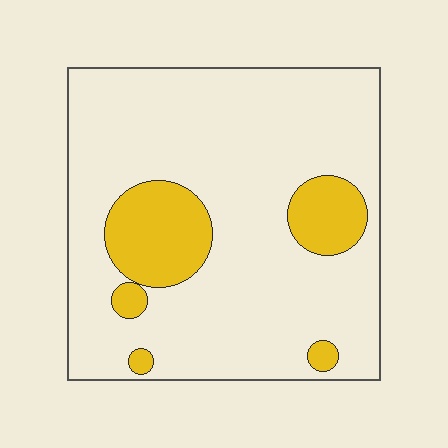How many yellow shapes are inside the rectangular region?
5.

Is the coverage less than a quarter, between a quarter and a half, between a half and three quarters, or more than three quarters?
Less than a quarter.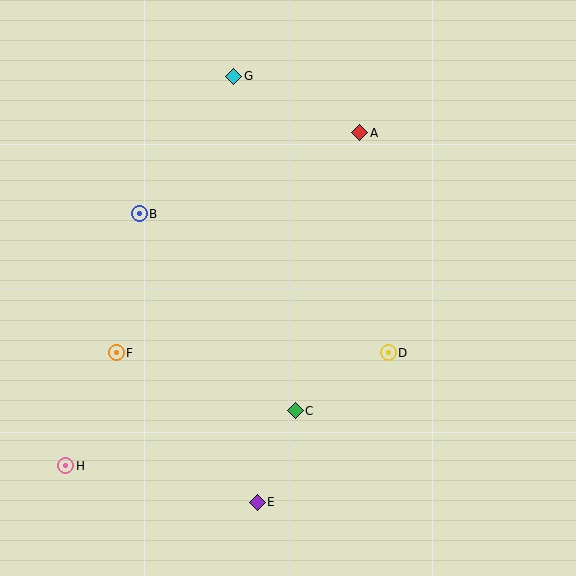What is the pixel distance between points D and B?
The distance between D and B is 285 pixels.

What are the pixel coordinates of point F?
Point F is at (116, 353).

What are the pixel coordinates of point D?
Point D is at (388, 353).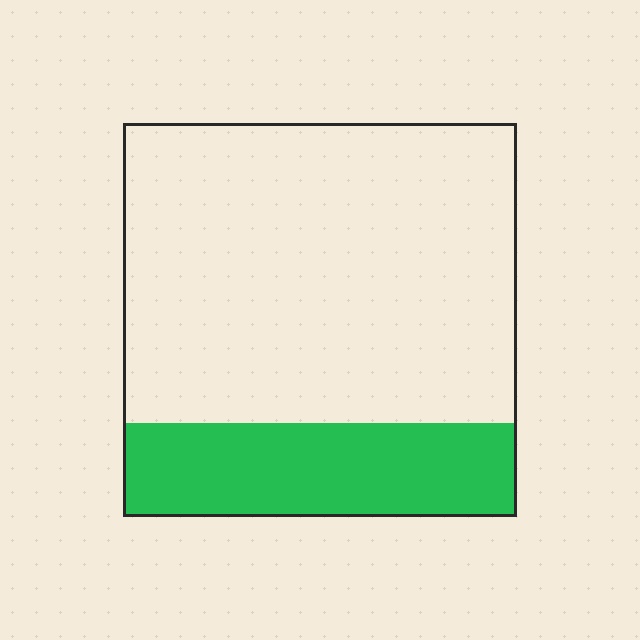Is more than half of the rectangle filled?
No.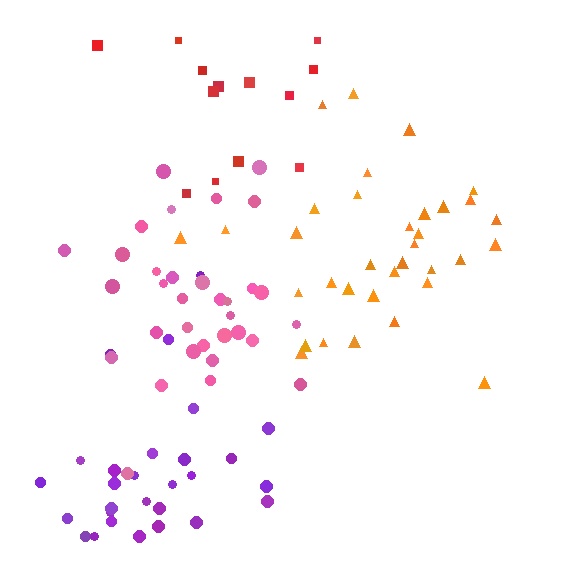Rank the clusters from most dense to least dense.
pink, orange, red, purple.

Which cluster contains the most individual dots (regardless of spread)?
Orange (34).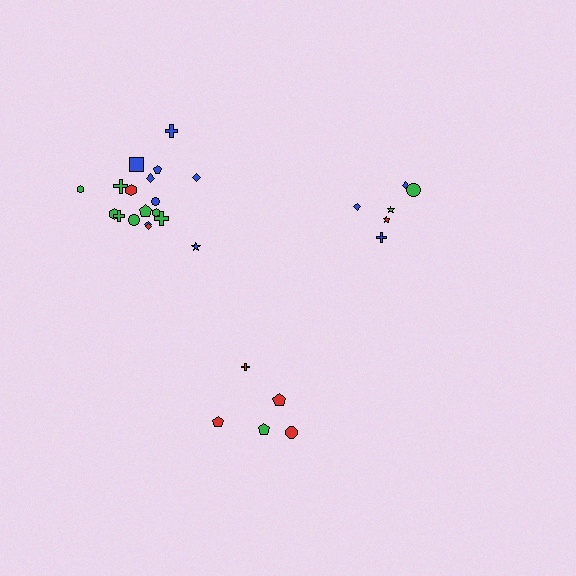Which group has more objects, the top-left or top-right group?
The top-left group.